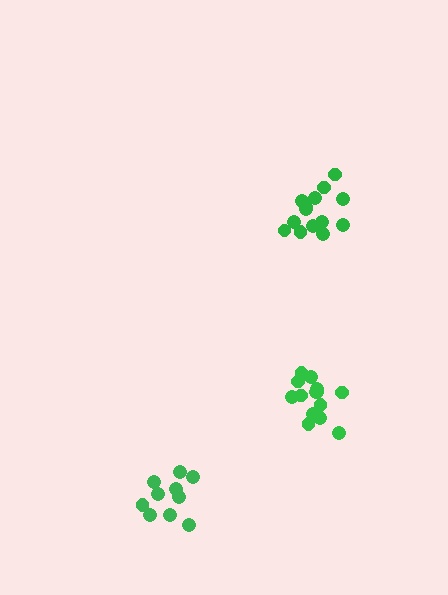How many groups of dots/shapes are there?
There are 3 groups.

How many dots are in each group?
Group 1: 14 dots, Group 2: 14 dots, Group 3: 10 dots (38 total).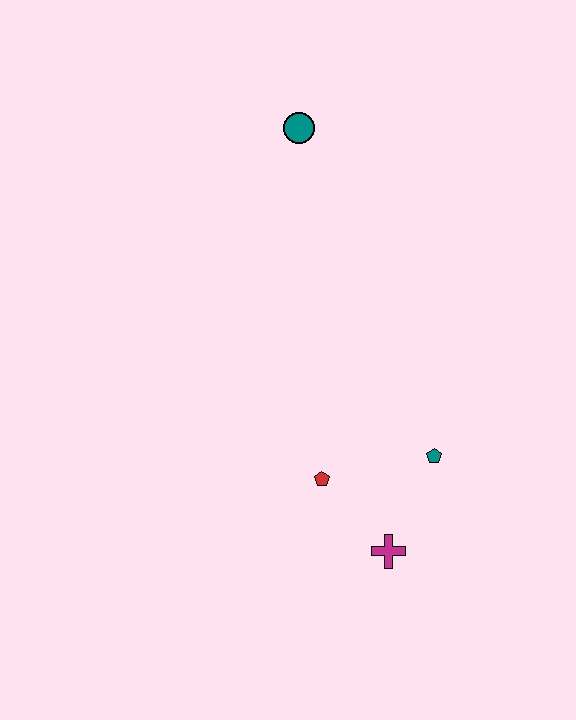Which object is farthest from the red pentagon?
The teal circle is farthest from the red pentagon.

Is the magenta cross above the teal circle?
No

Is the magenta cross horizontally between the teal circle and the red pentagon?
No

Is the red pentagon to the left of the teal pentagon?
Yes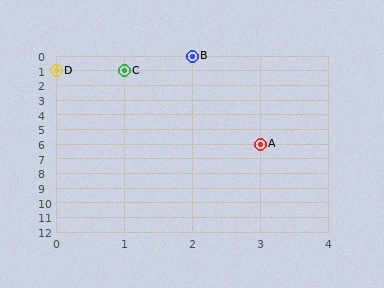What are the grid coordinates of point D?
Point D is at grid coordinates (0, 1).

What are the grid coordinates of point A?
Point A is at grid coordinates (3, 6).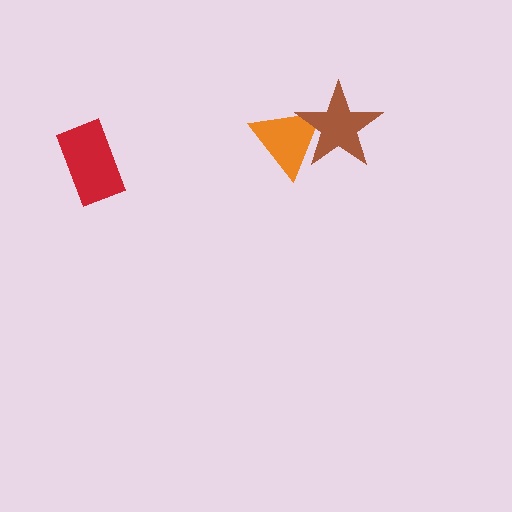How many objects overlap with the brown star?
1 object overlaps with the brown star.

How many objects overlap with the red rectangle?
0 objects overlap with the red rectangle.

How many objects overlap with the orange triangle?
1 object overlaps with the orange triangle.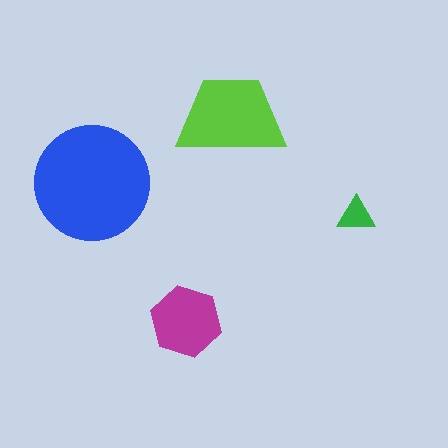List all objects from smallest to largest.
The green triangle, the magenta hexagon, the lime trapezoid, the blue circle.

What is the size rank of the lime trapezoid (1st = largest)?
2nd.